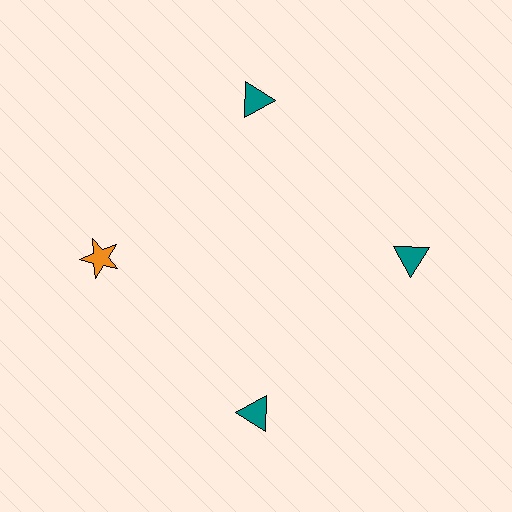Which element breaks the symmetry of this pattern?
The orange star at roughly the 9 o'clock position breaks the symmetry. All other shapes are teal triangles.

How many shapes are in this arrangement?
There are 4 shapes arranged in a ring pattern.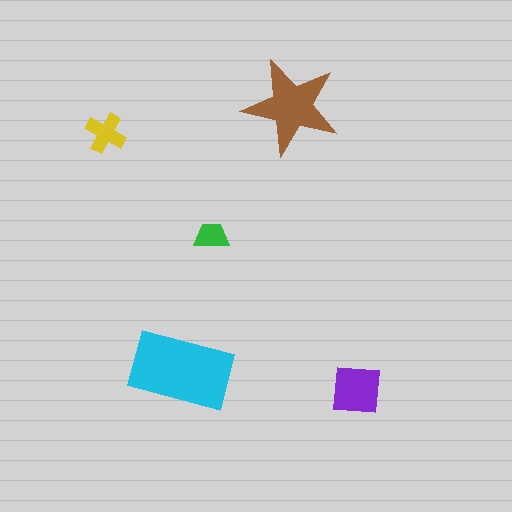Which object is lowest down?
The purple square is bottommost.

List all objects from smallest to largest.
The green trapezoid, the yellow cross, the purple square, the brown star, the cyan rectangle.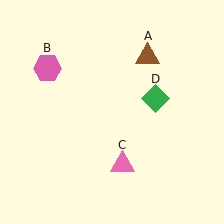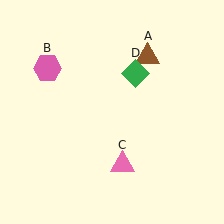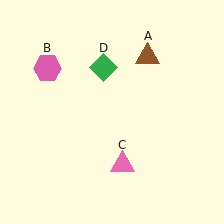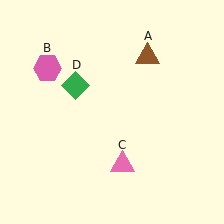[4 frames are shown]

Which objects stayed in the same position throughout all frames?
Brown triangle (object A) and pink hexagon (object B) and pink triangle (object C) remained stationary.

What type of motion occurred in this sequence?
The green diamond (object D) rotated counterclockwise around the center of the scene.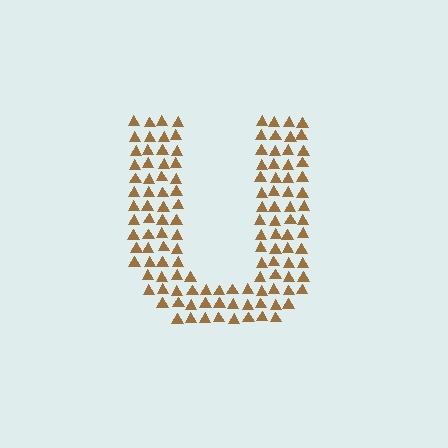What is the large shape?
The large shape is the letter U.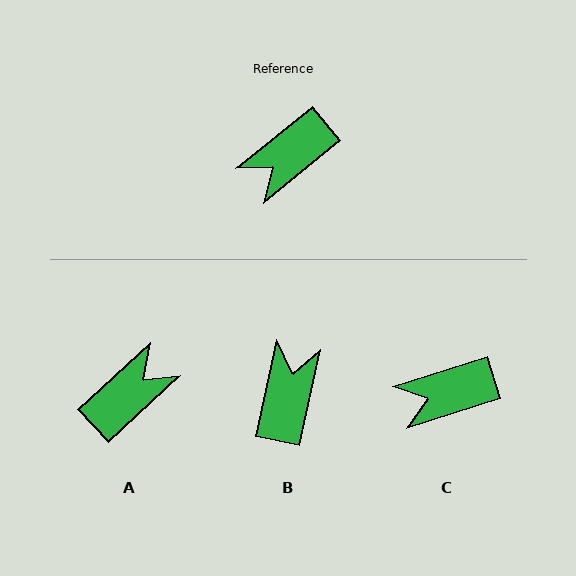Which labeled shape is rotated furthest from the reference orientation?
A, about 177 degrees away.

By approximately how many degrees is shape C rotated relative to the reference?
Approximately 22 degrees clockwise.